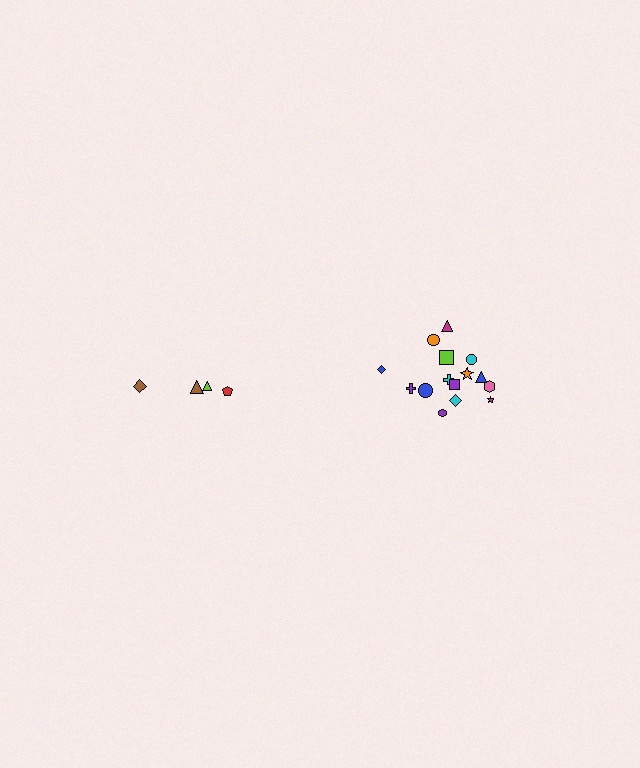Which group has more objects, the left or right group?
The right group.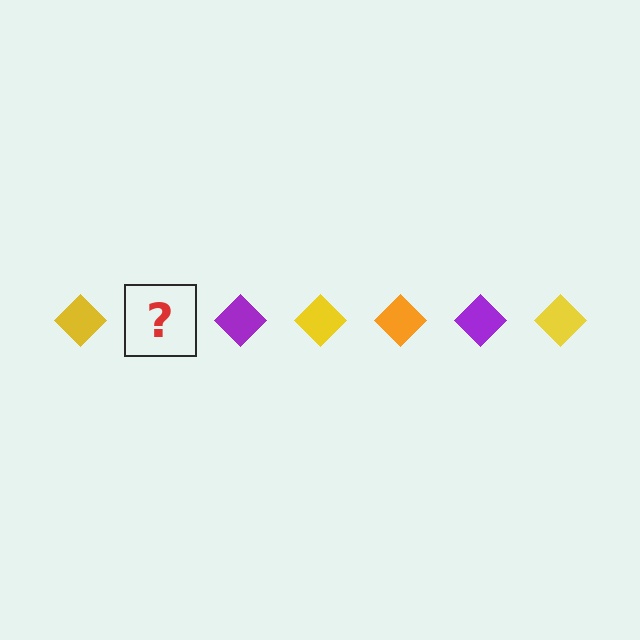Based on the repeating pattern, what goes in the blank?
The blank should be an orange diamond.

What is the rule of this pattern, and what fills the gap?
The rule is that the pattern cycles through yellow, orange, purple diamonds. The gap should be filled with an orange diamond.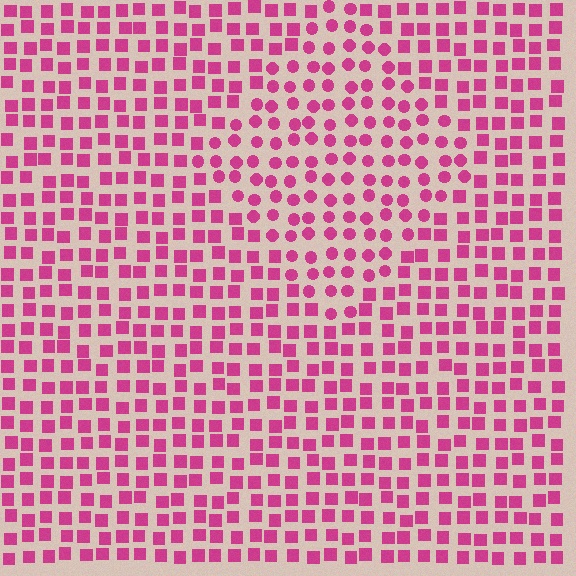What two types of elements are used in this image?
The image uses circles inside the diamond region and squares outside it.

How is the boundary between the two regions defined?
The boundary is defined by a change in element shape: circles inside vs. squares outside. All elements share the same color and spacing.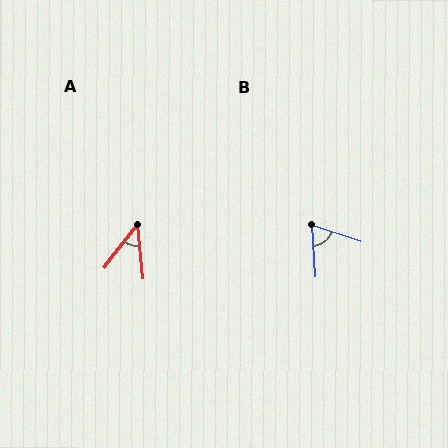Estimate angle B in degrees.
Approximately 68 degrees.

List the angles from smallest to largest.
A (43°), B (68°).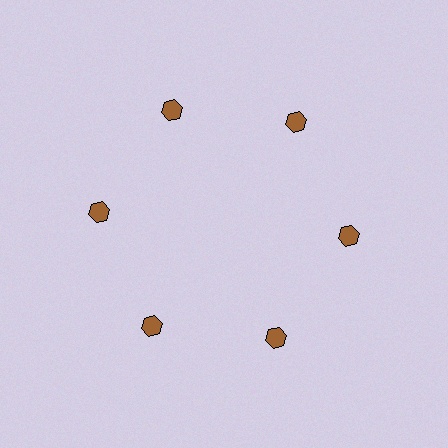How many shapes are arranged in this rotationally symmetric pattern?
There are 6 shapes, arranged in 6 groups of 1.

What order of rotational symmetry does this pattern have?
This pattern has 6-fold rotational symmetry.